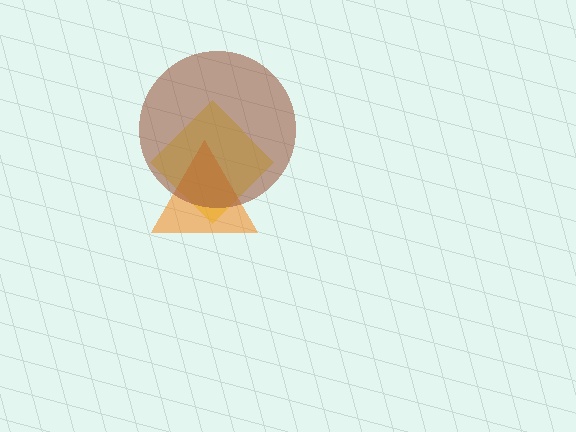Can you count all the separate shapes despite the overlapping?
Yes, there are 3 separate shapes.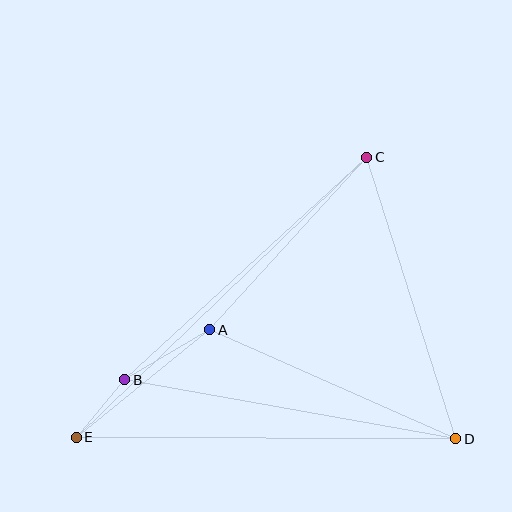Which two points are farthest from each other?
Points C and E are farthest from each other.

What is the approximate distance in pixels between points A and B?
The distance between A and B is approximately 99 pixels.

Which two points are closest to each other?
Points B and E are closest to each other.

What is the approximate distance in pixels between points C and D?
The distance between C and D is approximately 295 pixels.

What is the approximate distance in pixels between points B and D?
The distance between B and D is approximately 336 pixels.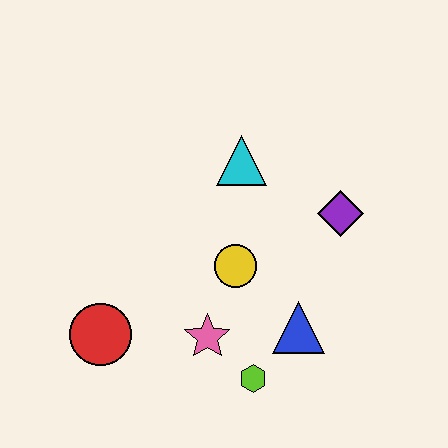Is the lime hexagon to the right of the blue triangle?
No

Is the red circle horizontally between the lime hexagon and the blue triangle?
No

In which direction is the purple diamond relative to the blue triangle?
The purple diamond is above the blue triangle.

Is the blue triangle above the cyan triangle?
No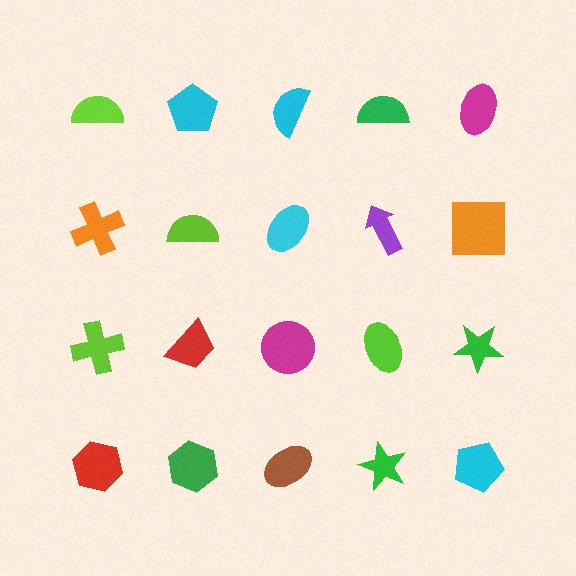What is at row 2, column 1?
An orange cross.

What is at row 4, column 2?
A green hexagon.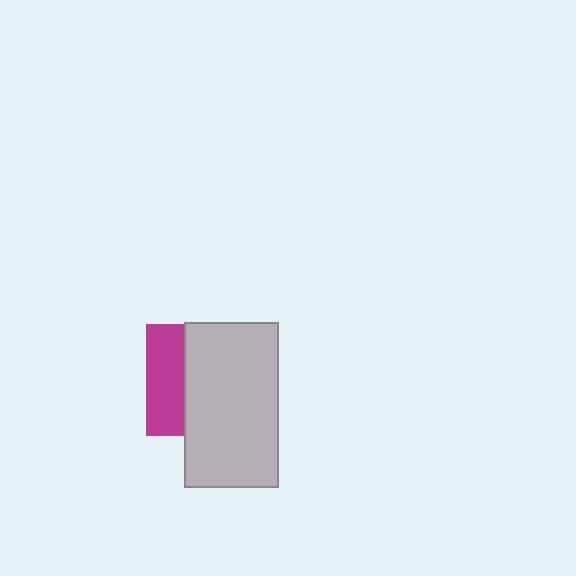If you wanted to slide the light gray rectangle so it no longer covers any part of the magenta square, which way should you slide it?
Slide it right — that is the most direct way to separate the two shapes.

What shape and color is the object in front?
The object in front is a light gray rectangle.